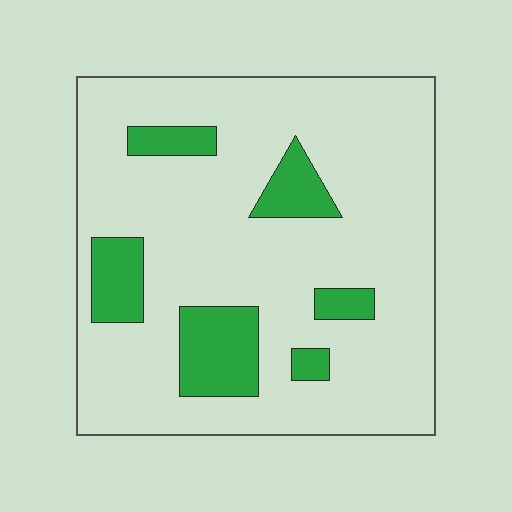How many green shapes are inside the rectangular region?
6.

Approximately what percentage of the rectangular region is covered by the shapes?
Approximately 15%.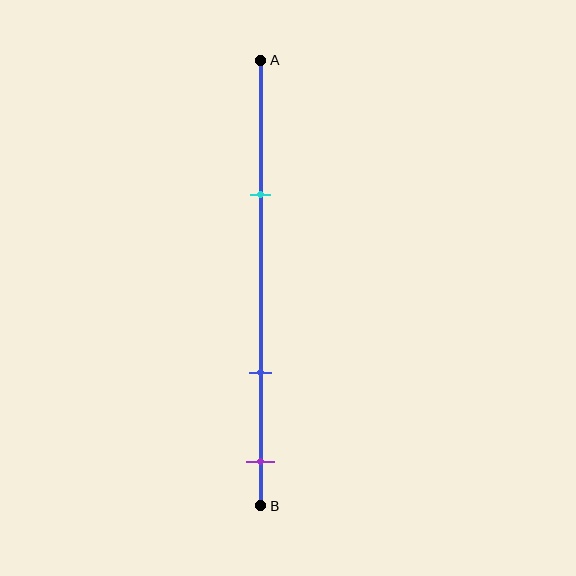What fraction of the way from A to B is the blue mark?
The blue mark is approximately 70% (0.7) of the way from A to B.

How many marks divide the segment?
There are 3 marks dividing the segment.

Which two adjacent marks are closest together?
The blue and purple marks are the closest adjacent pair.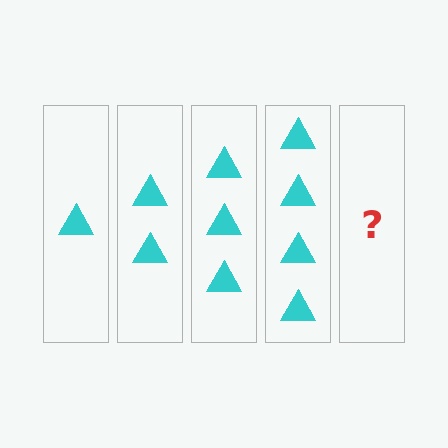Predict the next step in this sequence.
The next step is 5 triangles.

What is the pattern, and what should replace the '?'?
The pattern is that each step adds one more triangle. The '?' should be 5 triangles.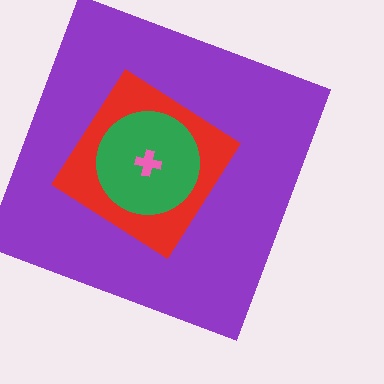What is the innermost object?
The pink cross.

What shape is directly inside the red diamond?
The green circle.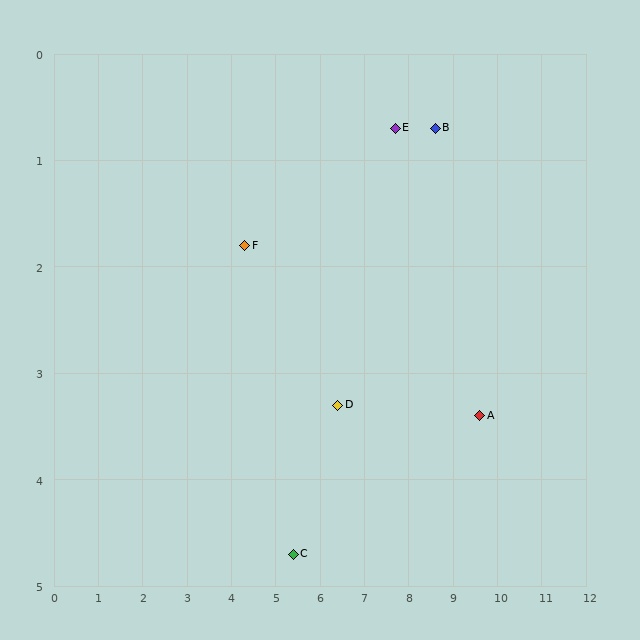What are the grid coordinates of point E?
Point E is at approximately (7.7, 0.7).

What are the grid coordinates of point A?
Point A is at approximately (9.6, 3.4).